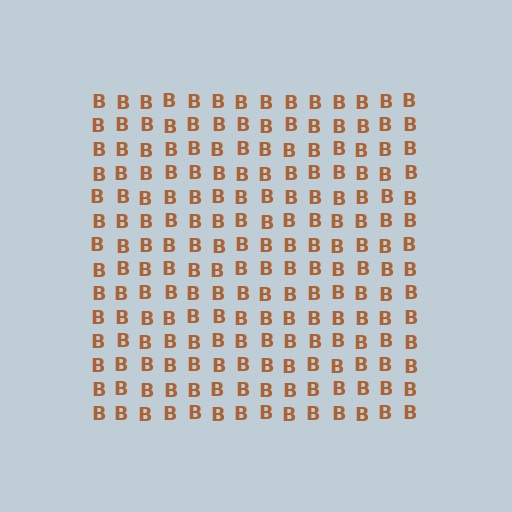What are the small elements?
The small elements are letter B's.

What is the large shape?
The large shape is a square.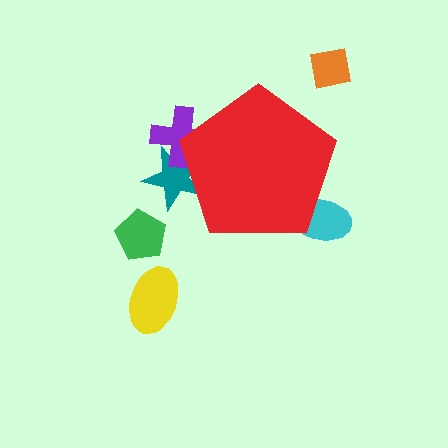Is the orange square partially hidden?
No, the orange square is fully visible.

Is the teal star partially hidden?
Yes, the teal star is partially hidden behind the red pentagon.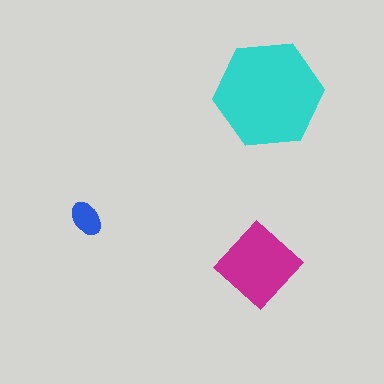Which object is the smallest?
The blue ellipse.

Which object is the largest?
The cyan hexagon.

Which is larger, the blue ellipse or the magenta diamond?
The magenta diamond.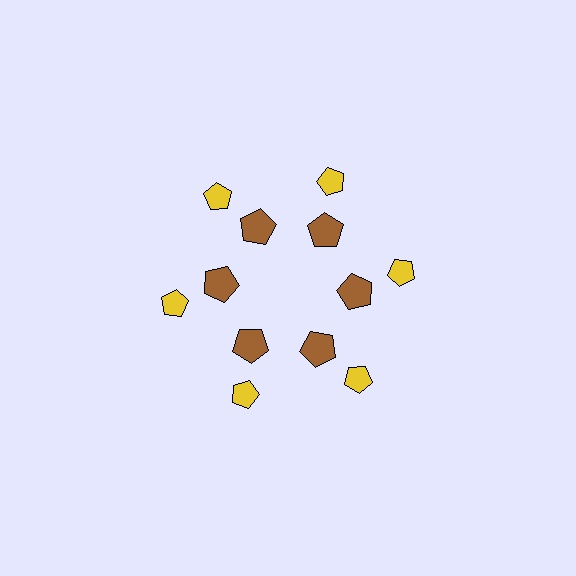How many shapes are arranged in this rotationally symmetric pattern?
There are 12 shapes, arranged in 6 groups of 2.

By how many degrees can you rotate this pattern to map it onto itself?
The pattern maps onto itself every 60 degrees of rotation.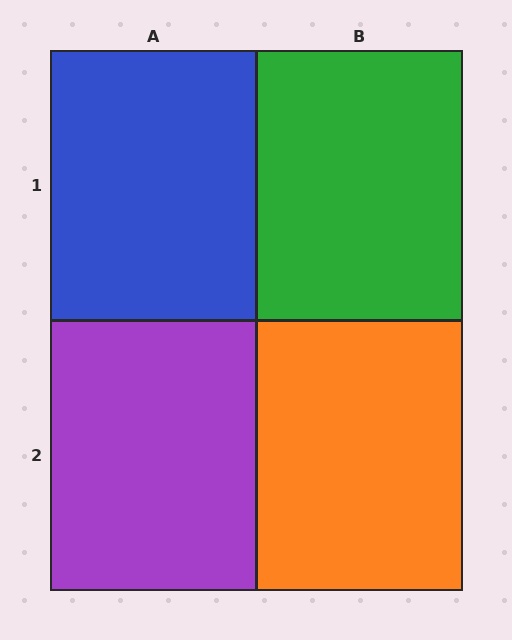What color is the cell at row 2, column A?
Purple.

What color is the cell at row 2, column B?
Orange.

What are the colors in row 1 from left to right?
Blue, green.